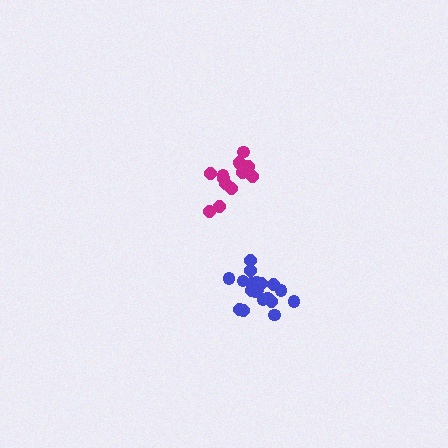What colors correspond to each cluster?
The clusters are colored: magenta, blue.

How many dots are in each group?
Group 1: 14 dots, Group 2: 19 dots (33 total).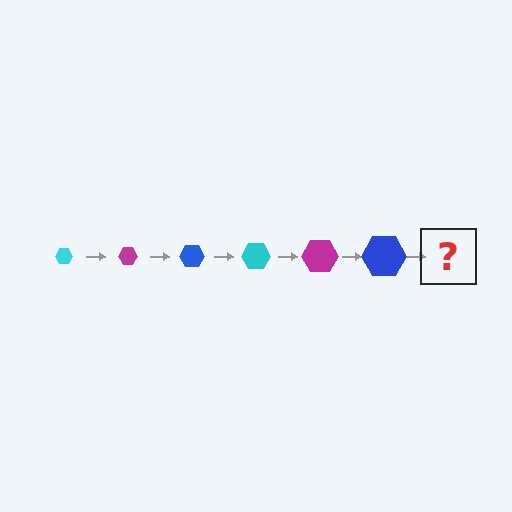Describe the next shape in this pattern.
It should be a cyan hexagon, larger than the previous one.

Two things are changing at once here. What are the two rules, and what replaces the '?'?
The two rules are that the hexagon grows larger each step and the color cycles through cyan, magenta, and blue. The '?' should be a cyan hexagon, larger than the previous one.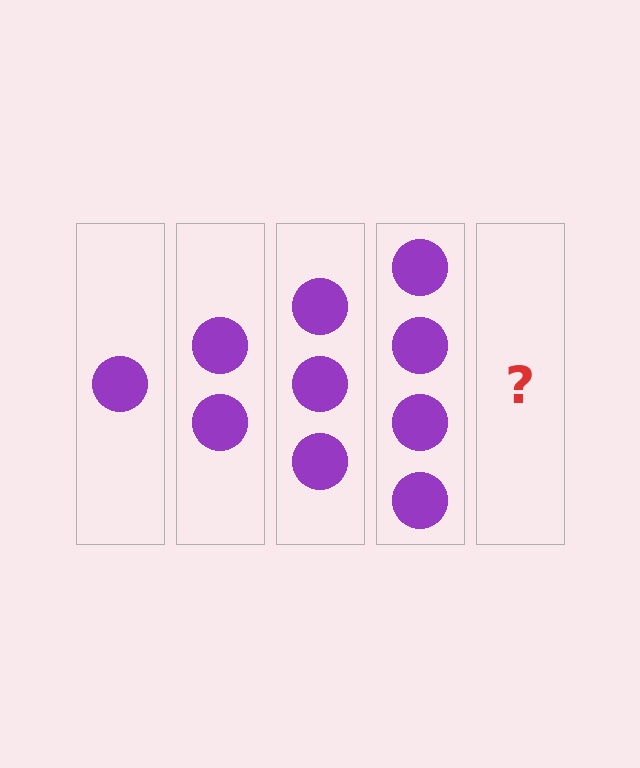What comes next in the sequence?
The next element should be 5 circles.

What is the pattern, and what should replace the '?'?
The pattern is that each step adds one more circle. The '?' should be 5 circles.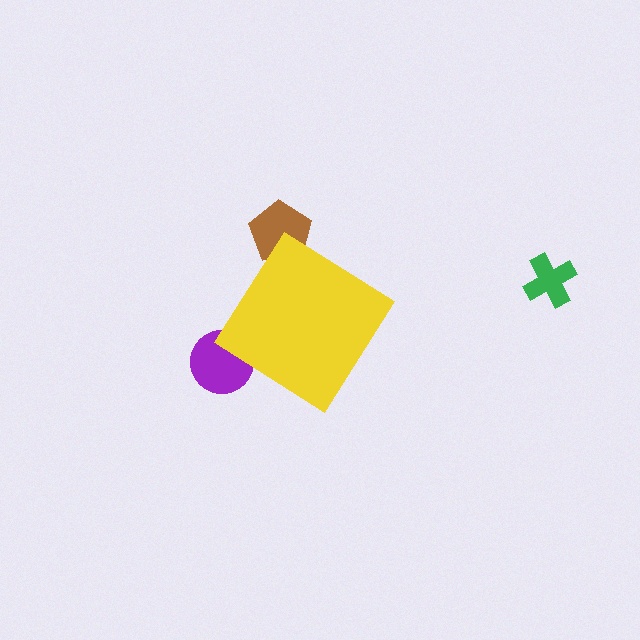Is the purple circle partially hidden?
Yes, the purple circle is partially hidden behind the yellow diamond.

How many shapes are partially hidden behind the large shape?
2 shapes are partially hidden.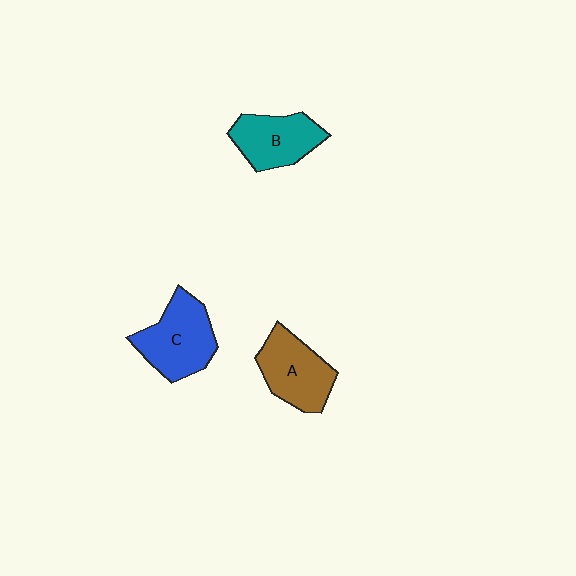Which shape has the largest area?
Shape C (blue).